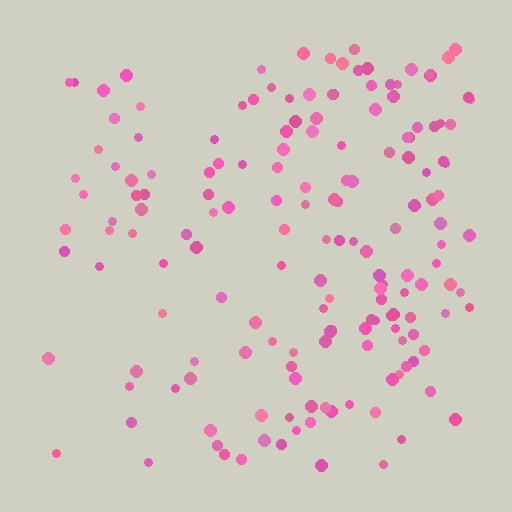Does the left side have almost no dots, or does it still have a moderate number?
Still a moderate number, just noticeably fewer than the right.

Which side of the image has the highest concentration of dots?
The right.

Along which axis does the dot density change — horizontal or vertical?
Horizontal.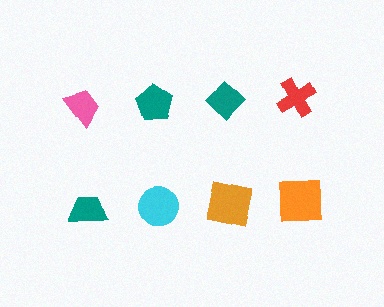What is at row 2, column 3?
An orange square.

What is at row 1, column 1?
A pink trapezoid.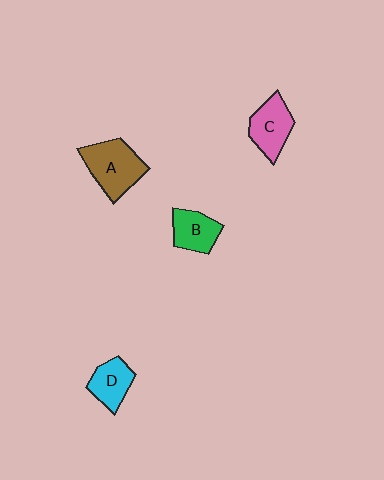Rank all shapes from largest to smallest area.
From largest to smallest: A (brown), C (pink), B (green), D (cyan).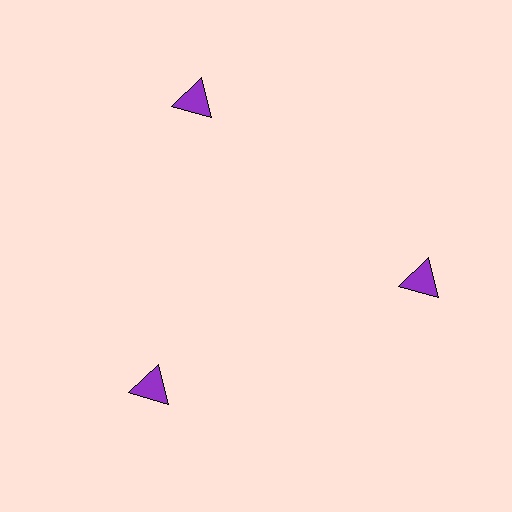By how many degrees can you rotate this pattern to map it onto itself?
The pattern maps onto itself every 120 degrees of rotation.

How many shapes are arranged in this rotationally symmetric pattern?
There are 3 shapes, arranged in 3 groups of 1.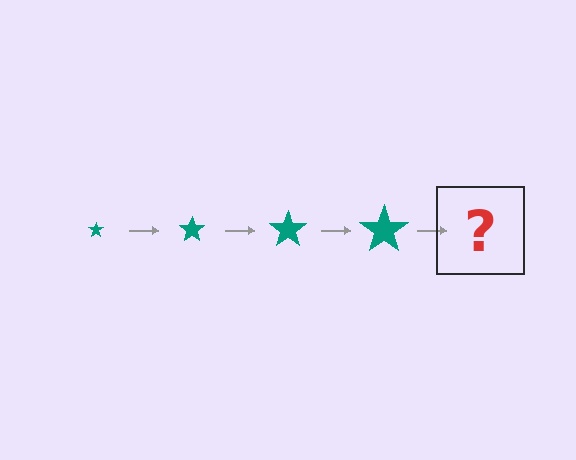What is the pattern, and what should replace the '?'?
The pattern is that the star gets progressively larger each step. The '?' should be a teal star, larger than the previous one.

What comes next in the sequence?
The next element should be a teal star, larger than the previous one.